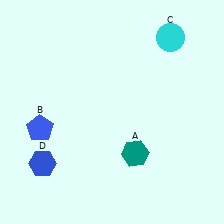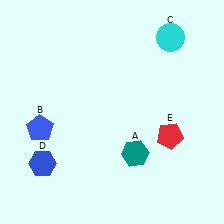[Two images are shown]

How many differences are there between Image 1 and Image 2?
There is 1 difference between the two images.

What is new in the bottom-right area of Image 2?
A red pentagon (E) was added in the bottom-right area of Image 2.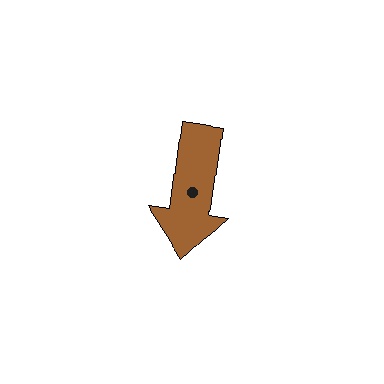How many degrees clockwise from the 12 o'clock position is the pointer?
Approximately 188 degrees.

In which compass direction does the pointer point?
South.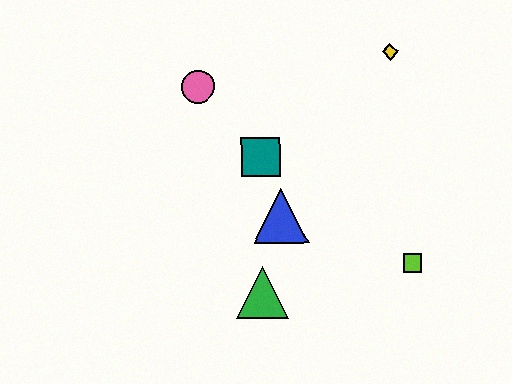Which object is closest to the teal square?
The blue triangle is closest to the teal square.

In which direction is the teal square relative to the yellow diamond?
The teal square is to the left of the yellow diamond.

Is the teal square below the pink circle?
Yes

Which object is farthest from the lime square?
The pink circle is farthest from the lime square.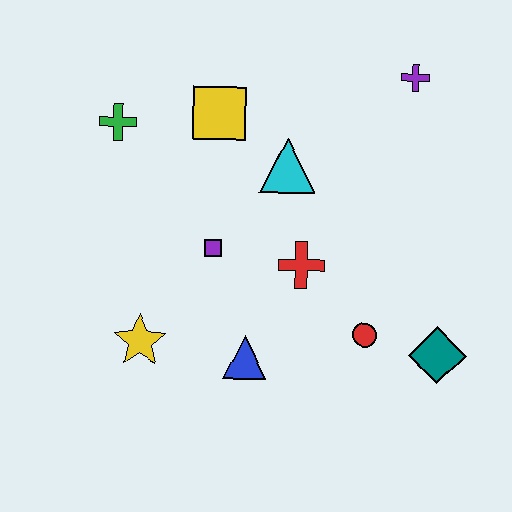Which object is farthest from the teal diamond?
The green cross is farthest from the teal diamond.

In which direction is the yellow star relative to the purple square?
The yellow star is below the purple square.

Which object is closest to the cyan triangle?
The yellow square is closest to the cyan triangle.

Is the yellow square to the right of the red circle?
No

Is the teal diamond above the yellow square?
No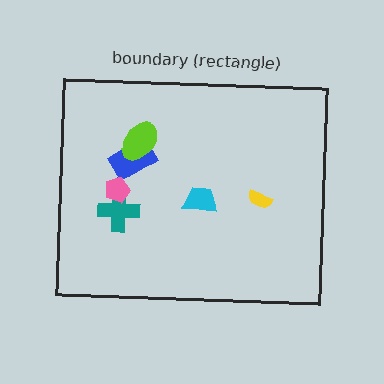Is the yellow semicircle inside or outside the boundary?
Inside.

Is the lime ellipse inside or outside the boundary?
Inside.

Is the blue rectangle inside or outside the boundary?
Inside.